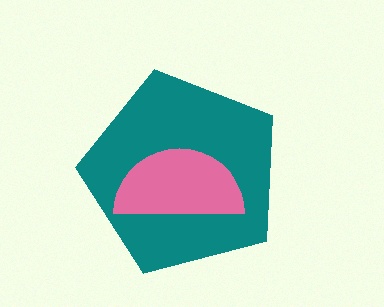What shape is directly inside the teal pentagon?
The pink semicircle.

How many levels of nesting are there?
2.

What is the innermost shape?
The pink semicircle.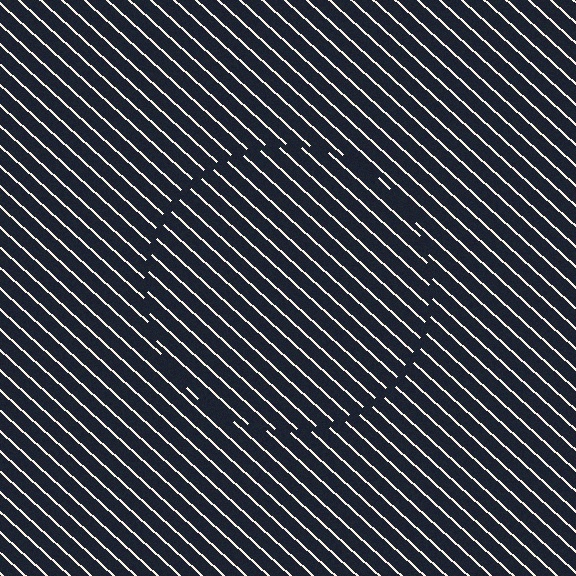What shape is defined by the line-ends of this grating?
An illusory circle. The interior of the shape contains the same grating, shifted by half a period — the contour is defined by the phase discontinuity where line-ends from the inner and outer gratings abut.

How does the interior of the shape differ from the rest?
The interior of the shape contains the same grating, shifted by half a period — the contour is defined by the phase discontinuity where line-ends from the inner and outer gratings abut.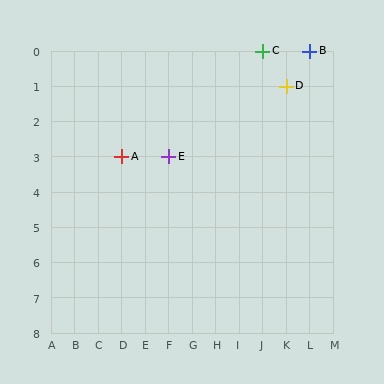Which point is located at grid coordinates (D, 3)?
Point A is at (D, 3).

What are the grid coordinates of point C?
Point C is at grid coordinates (J, 0).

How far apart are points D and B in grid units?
Points D and B are 1 column and 1 row apart (about 1.4 grid units diagonally).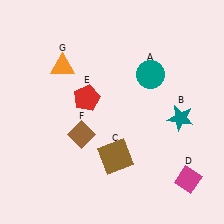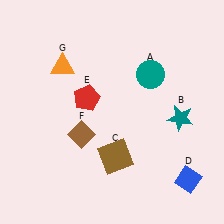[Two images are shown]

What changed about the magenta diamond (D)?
In Image 1, D is magenta. In Image 2, it changed to blue.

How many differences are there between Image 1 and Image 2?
There is 1 difference between the two images.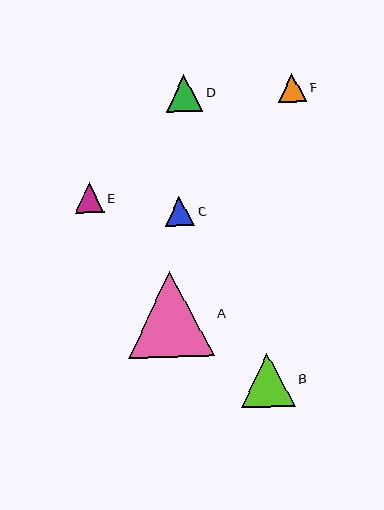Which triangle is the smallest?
Triangle F is the smallest with a size of approximately 29 pixels.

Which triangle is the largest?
Triangle A is the largest with a size of approximately 86 pixels.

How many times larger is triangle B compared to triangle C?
Triangle B is approximately 1.9 times the size of triangle C.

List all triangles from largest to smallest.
From largest to smallest: A, B, D, E, C, F.